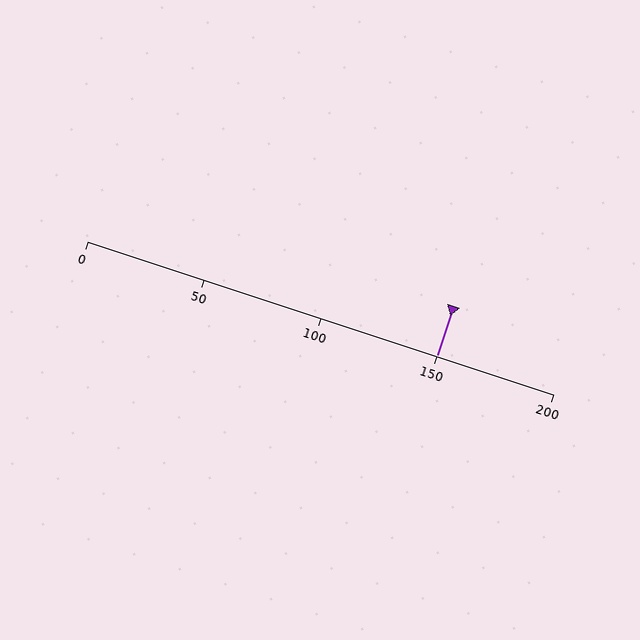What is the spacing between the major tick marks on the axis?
The major ticks are spaced 50 apart.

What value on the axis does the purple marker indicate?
The marker indicates approximately 150.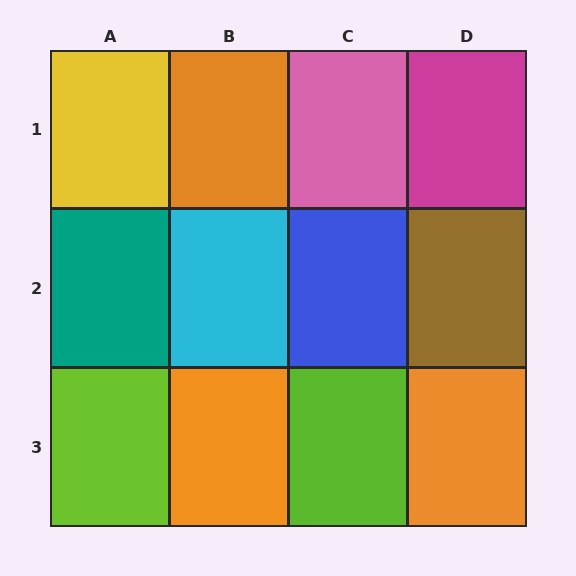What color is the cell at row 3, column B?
Orange.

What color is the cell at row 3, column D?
Orange.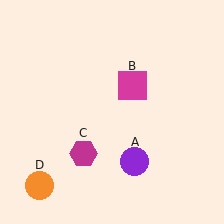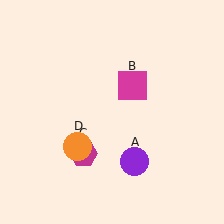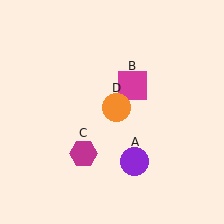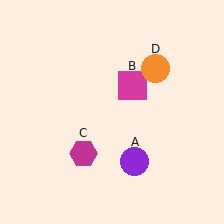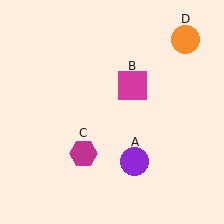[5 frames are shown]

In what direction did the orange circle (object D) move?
The orange circle (object D) moved up and to the right.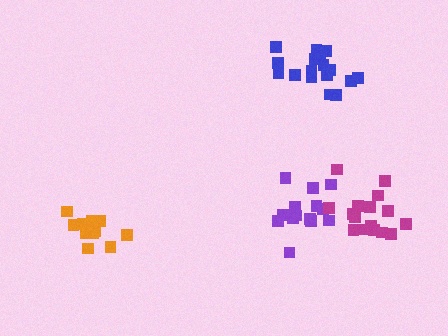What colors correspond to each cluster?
The clusters are colored: purple, blue, orange, magenta.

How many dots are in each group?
Group 1: 14 dots, Group 2: 17 dots, Group 3: 11 dots, Group 4: 16 dots (58 total).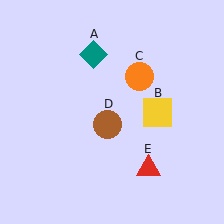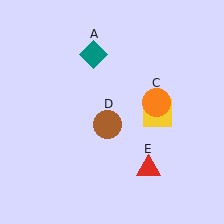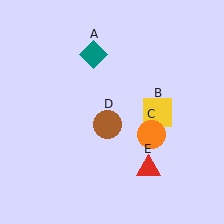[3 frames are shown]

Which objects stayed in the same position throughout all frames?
Teal diamond (object A) and yellow square (object B) and brown circle (object D) and red triangle (object E) remained stationary.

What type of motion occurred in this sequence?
The orange circle (object C) rotated clockwise around the center of the scene.